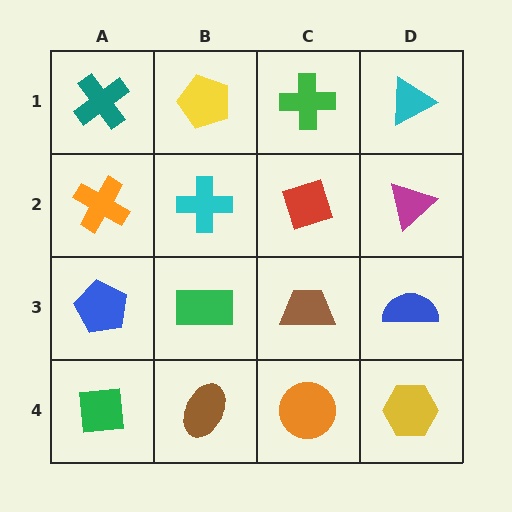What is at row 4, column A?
A green square.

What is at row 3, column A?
A blue pentagon.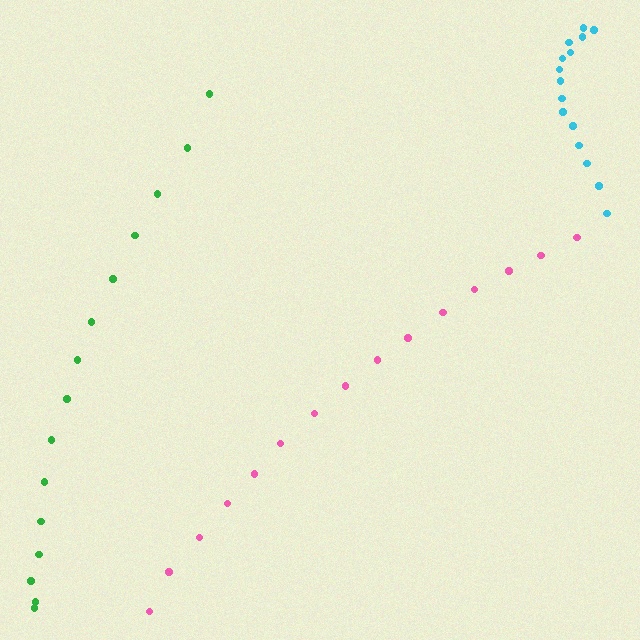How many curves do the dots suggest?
There are 3 distinct paths.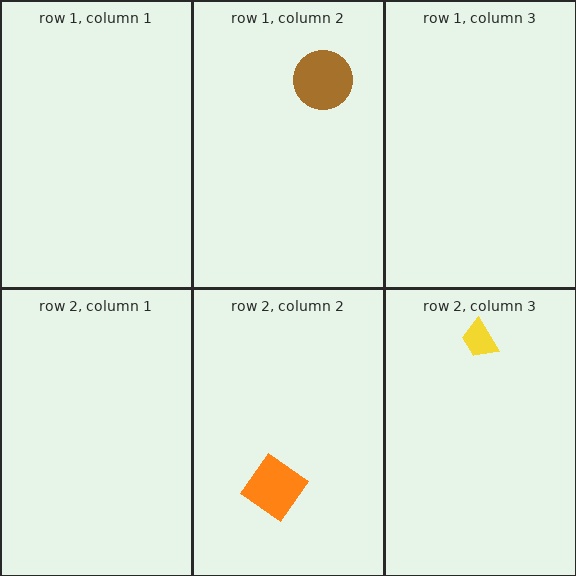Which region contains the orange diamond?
The row 2, column 2 region.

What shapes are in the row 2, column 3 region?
The yellow trapezoid.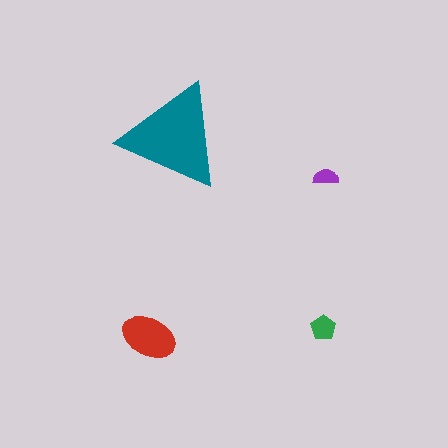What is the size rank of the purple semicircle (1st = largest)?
4th.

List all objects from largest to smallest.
The teal triangle, the red ellipse, the green pentagon, the purple semicircle.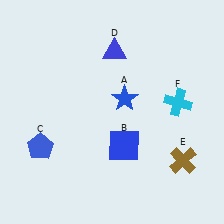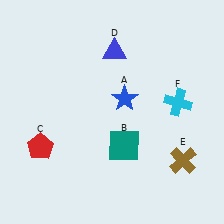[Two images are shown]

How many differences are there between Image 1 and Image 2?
There are 2 differences between the two images.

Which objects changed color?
B changed from blue to teal. C changed from blue to red.